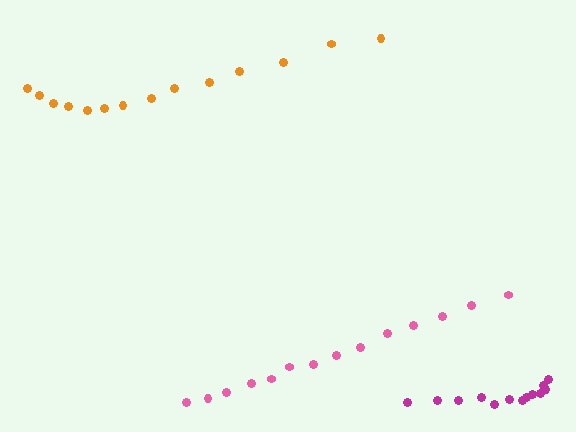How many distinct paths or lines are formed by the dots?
There are 3 distinct paths.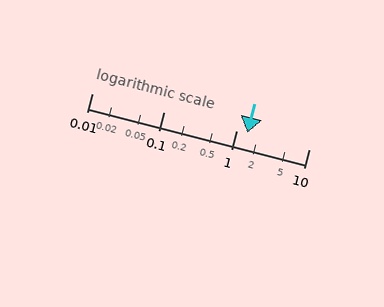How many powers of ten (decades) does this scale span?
The scale spans 3 decades, from 0.01 to 10.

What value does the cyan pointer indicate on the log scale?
The pointer indicates approximately 1.4.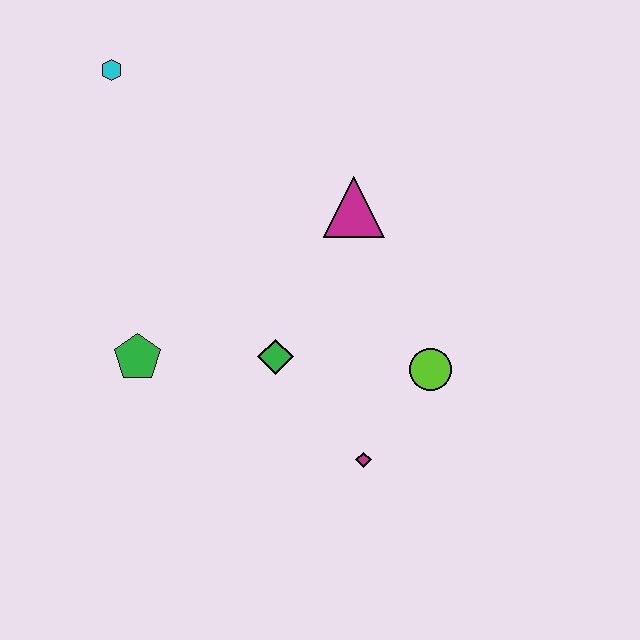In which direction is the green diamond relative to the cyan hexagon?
The green diamond is below the cyan hexagon.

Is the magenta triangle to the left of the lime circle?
Yes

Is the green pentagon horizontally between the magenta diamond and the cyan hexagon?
Yes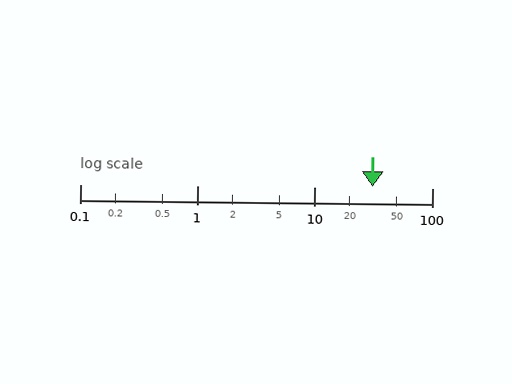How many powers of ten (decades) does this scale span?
The scale spans 3 decades, from 0.1 to 100.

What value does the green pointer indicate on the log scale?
The pointer indicates approximately 31.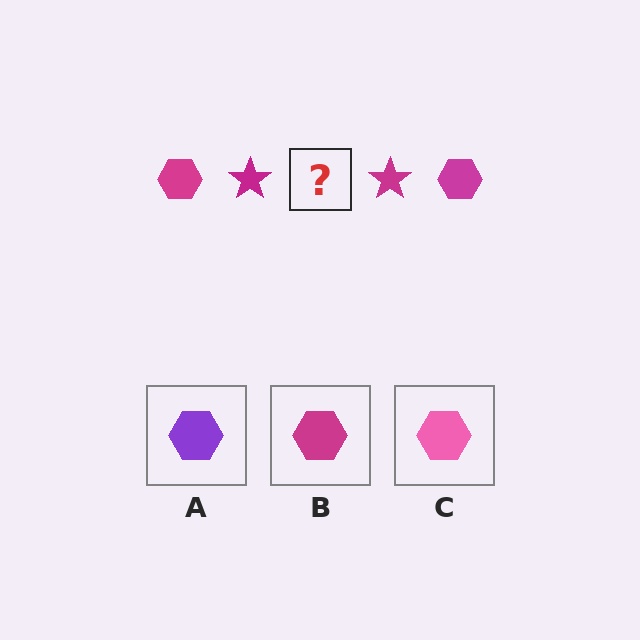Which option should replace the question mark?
Option B.